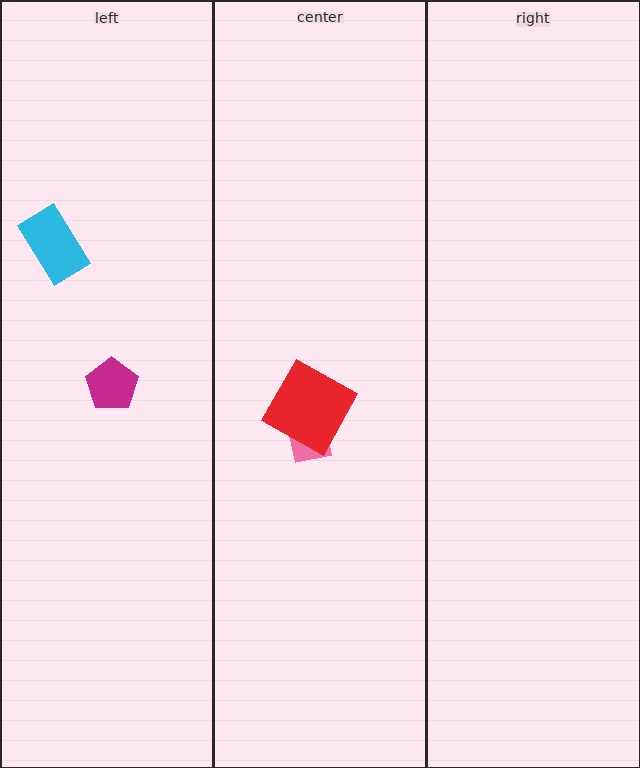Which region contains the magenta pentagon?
The left region.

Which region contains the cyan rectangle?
The left region.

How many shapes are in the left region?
2.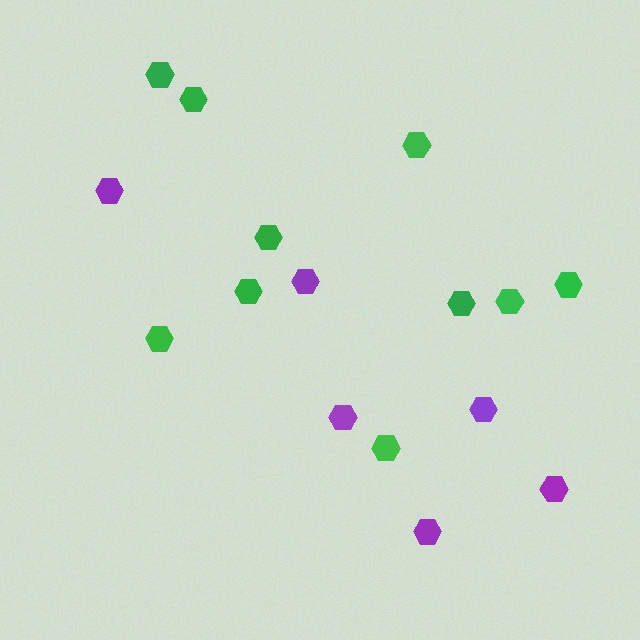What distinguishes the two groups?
There are 2 groups: one group of purple hexagons (6) and one group of green hexagons (10).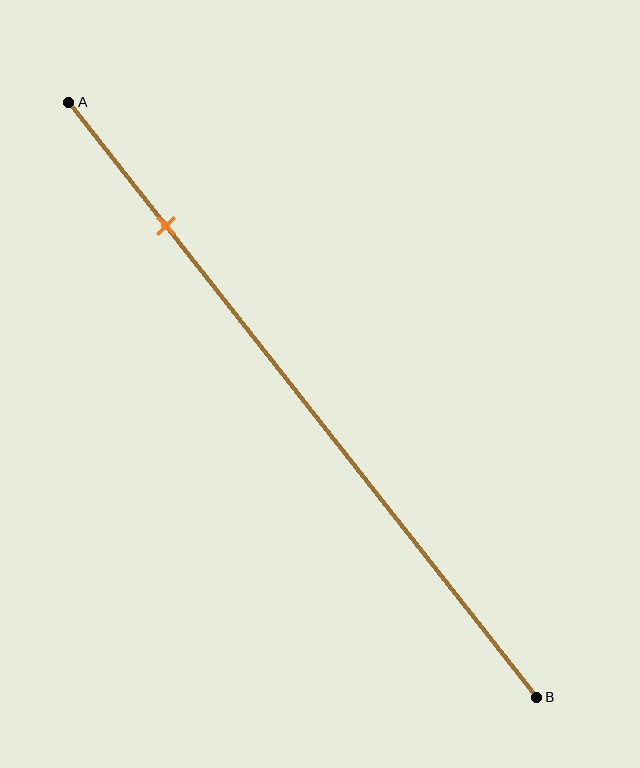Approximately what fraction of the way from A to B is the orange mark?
The orange mark is approximately 20% of the way from A to B.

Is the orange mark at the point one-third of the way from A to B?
No, the mark is at about 20% from A, not at the 33% one-third point.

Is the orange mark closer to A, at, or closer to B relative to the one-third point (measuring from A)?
The orange mark is closer to point A than the one-third point of segment AB.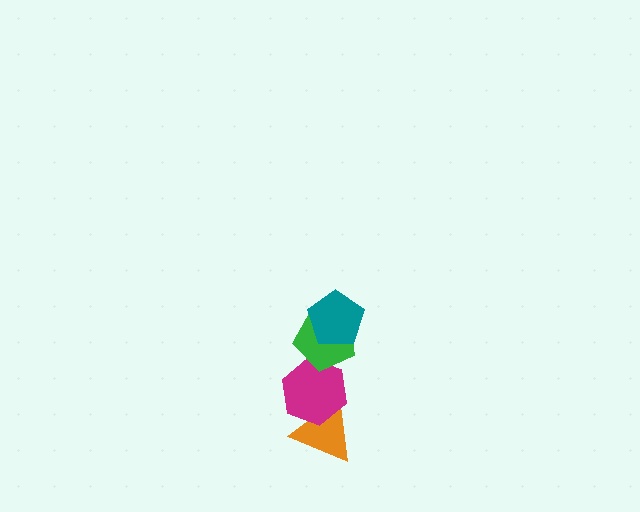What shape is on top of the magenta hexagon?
The green pentagon is on top of the magenta hexagon.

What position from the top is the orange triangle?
The orange triangle is 4th from the top.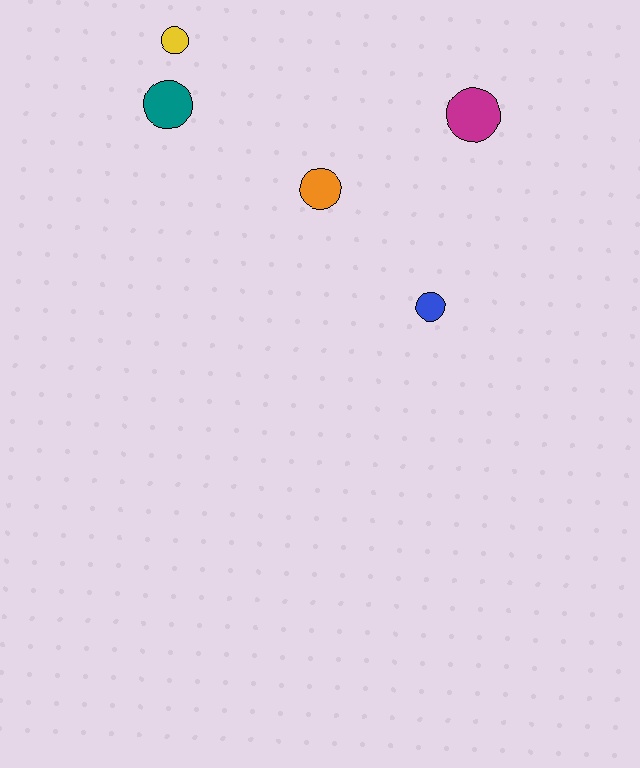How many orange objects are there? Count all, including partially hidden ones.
There is 1 orange object.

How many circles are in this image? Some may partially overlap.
There are 5 circles.